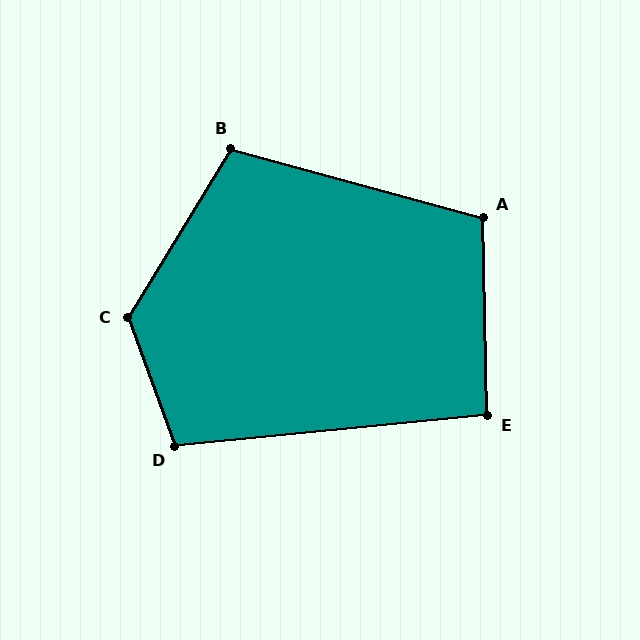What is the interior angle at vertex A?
Approximately 106 degrees (obtuse).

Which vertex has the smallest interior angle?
E, at approximately 94 degrees.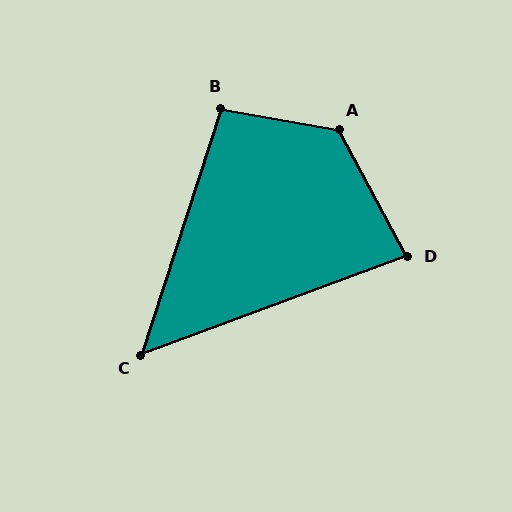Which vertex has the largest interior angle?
A, at approximately 128 degrees.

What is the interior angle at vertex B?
Approximately 98 degrees (obtuse).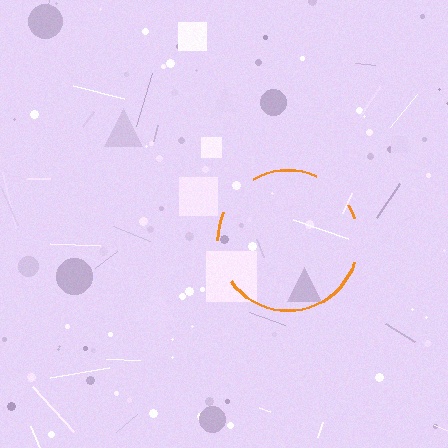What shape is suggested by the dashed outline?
The dashed outline suggests a circle.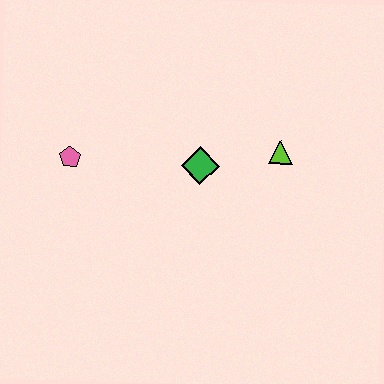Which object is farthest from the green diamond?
The pink pentagon is farthest from the green diamond.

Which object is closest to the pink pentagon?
The green diamond is closest to the pink pentagon.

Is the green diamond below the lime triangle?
Yes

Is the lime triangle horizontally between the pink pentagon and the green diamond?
No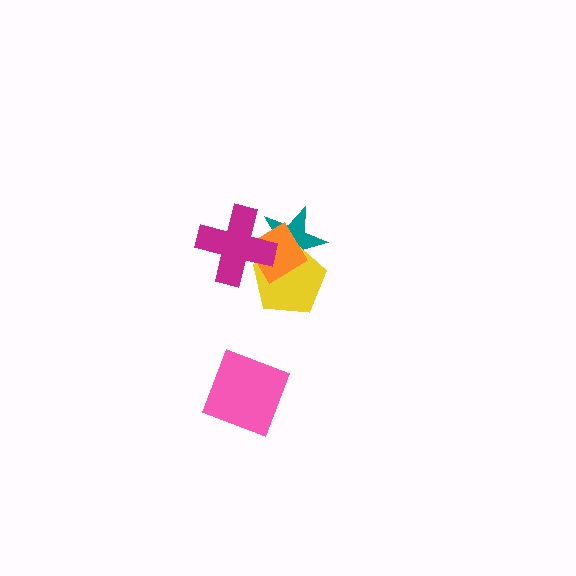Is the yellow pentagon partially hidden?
Yes, it is partially covered by another shape.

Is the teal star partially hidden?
Yes, it is partially covered by another shape.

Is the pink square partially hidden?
No, no other shape covers it.